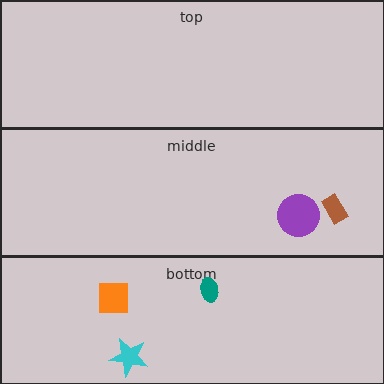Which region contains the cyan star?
The bottom region.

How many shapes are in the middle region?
2.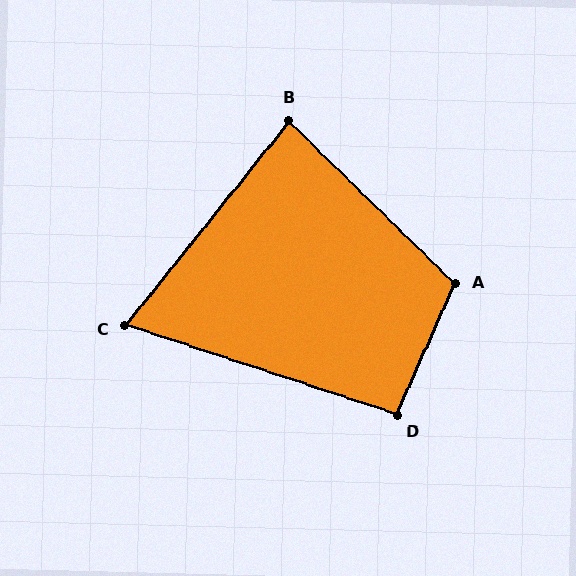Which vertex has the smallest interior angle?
C, at approximately 70 degrees.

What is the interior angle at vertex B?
Approximately 84 degrees (acute).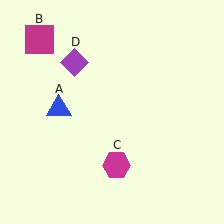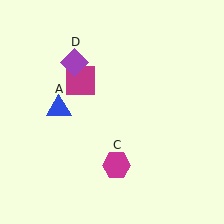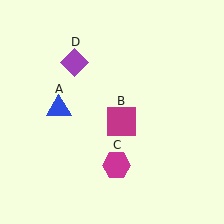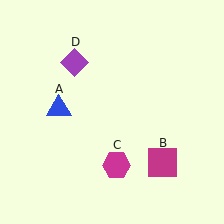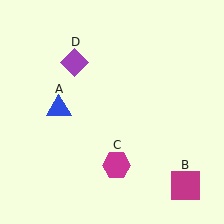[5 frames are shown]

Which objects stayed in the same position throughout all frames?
Blue triangle (object A) and magenta hexagon (object C) and purple diamond (object D) remained stationary.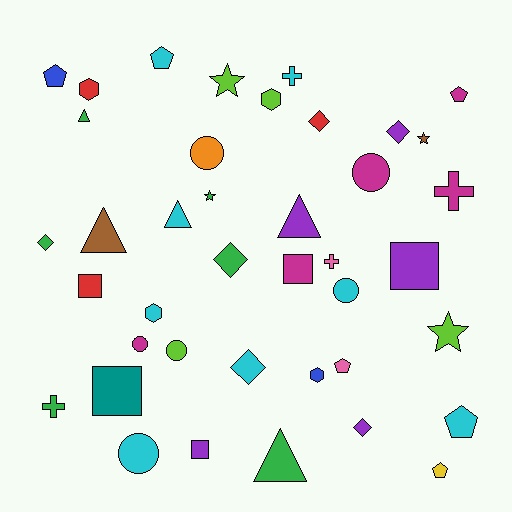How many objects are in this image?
There are 40 objects.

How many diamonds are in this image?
There are 6 diamonds.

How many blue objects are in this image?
There are 2 blue objects.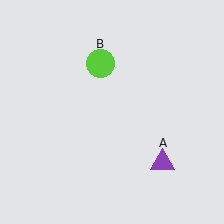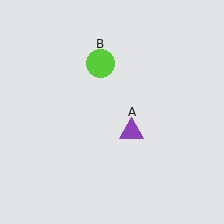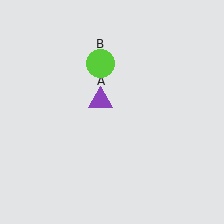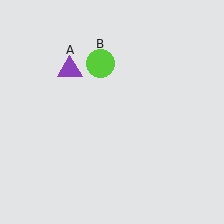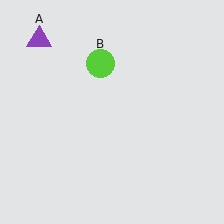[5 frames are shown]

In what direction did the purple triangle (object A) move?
The purple triangle (object A) moved up and to the left.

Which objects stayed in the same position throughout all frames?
Lime circle (object B) remained stationary.